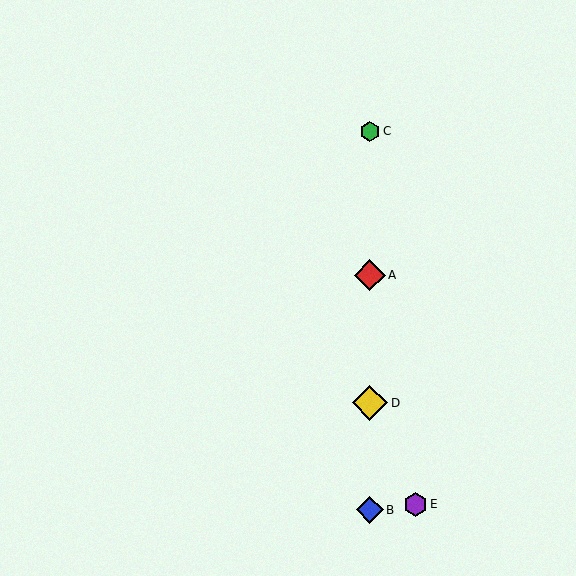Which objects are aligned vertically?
Objects A, B, C, D are aligned vertically.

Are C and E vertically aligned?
No, C is at x≈370 and E is at x≈415.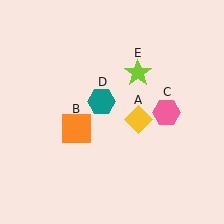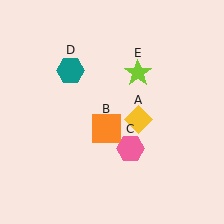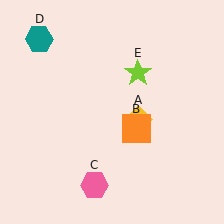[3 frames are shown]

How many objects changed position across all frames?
3 objects changed position: orange square (object B), pink hexagon (object C), teal hexagon (object D).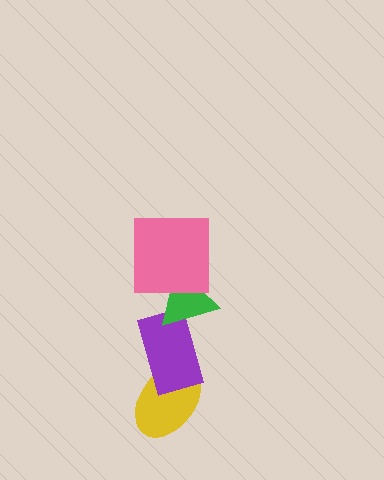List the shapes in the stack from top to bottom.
From top to bottom: the pink square, the green triangle, the purple rectangle, the yellow ellipse.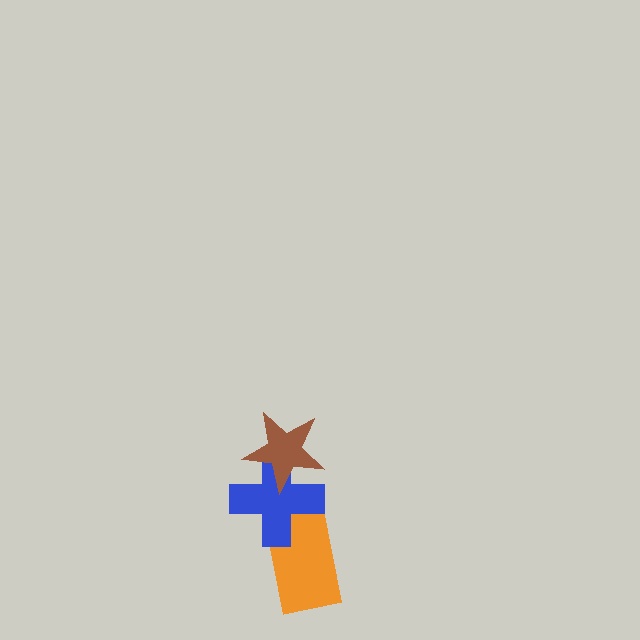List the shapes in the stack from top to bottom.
From top to bottom: the brown star, the blue cross, the orange rectangle.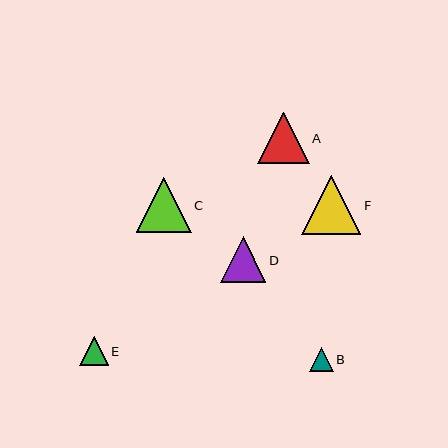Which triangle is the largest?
Triangle F is the largest with a size of approximately 59 pixels.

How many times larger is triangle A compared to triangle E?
Triangle A is approximately 1.8 times the size of triangle E.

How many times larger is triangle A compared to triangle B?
Triangle A is approximately 2.2 times the size of triangle B.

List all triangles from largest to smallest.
From largest to smallest: F, C, A, D, E, B.